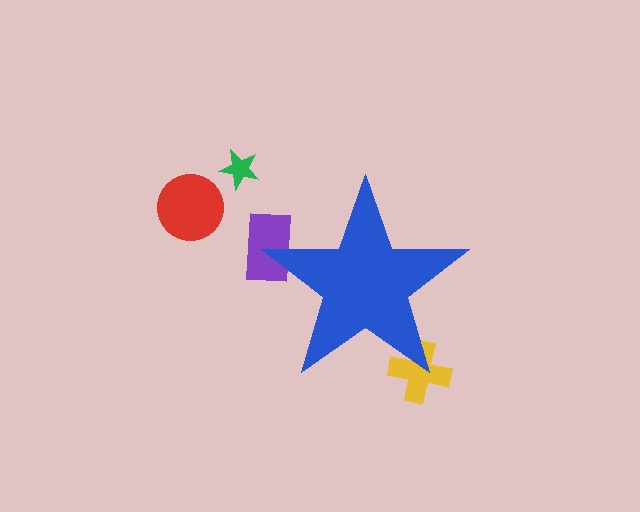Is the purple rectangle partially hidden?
Yes, the purple rectangle is partially hidden behind the blue star.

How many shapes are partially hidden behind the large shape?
2 shapes are partially hidden.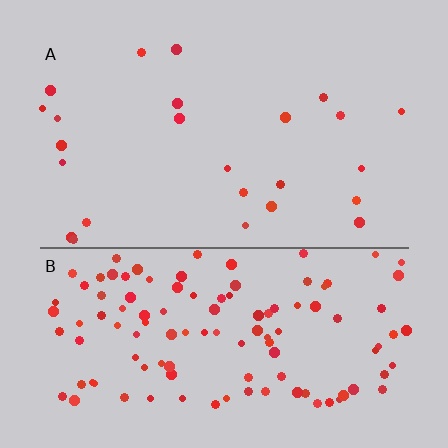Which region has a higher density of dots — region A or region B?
B (the bottom).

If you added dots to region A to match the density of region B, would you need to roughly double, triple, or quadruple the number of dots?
Approximately quadruple.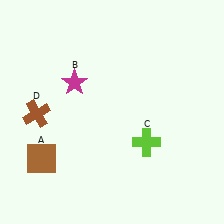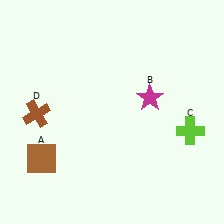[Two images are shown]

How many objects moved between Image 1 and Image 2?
2 objects moved between the two images.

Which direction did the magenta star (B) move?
The magenta star (B) moved right.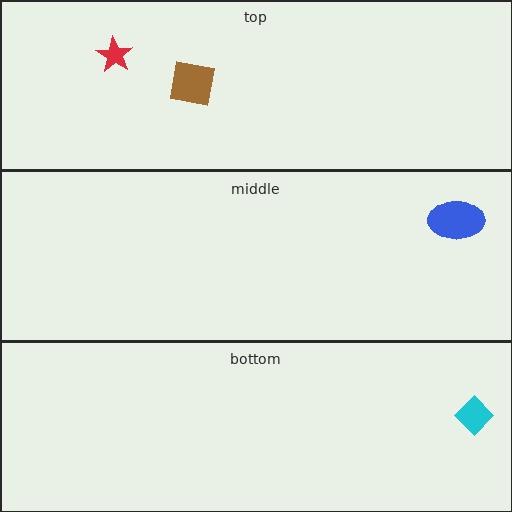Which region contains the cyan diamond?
The bottom region.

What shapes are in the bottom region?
The cyan diamond.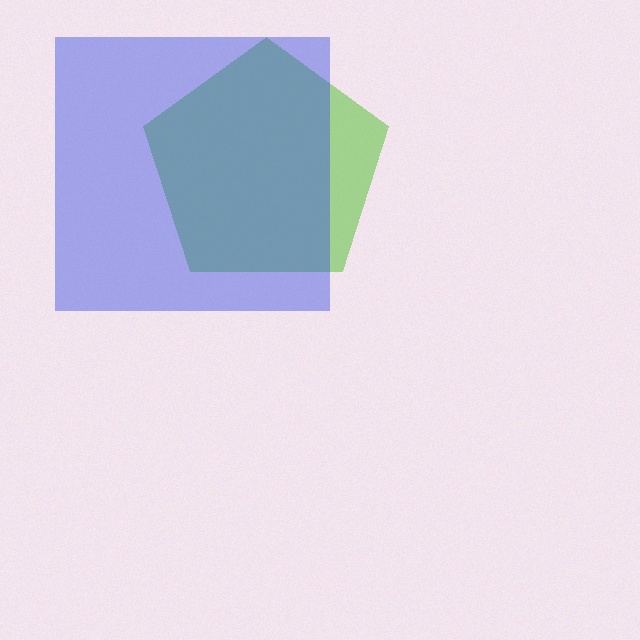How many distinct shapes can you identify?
There are 2 distinct shapes: a lime pentagon, a blue square.